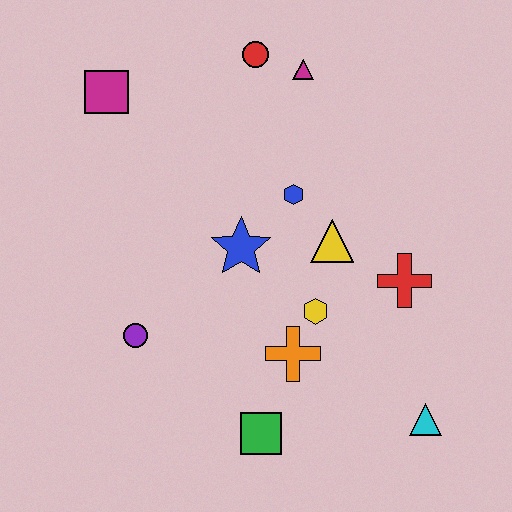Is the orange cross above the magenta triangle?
No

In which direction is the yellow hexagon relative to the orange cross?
The yellow hexagon is above the orange cross.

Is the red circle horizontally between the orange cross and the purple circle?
Yes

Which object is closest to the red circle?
The magenta triangle is closest to the red circle.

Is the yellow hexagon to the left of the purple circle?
No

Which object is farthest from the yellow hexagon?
The magenta square is farthest from the yellow hexagon.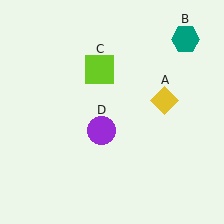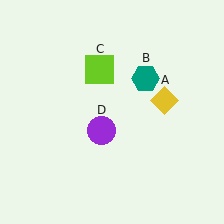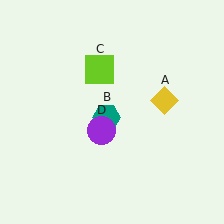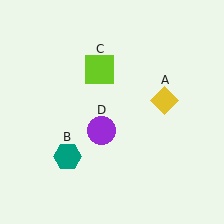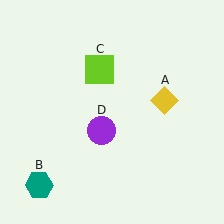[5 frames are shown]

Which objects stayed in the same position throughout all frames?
Yellow diamond (object A) and lime square (object C) and purple circle (object D) remained stationary.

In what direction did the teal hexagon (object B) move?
The teal hexagon (object B) moved down and to the left.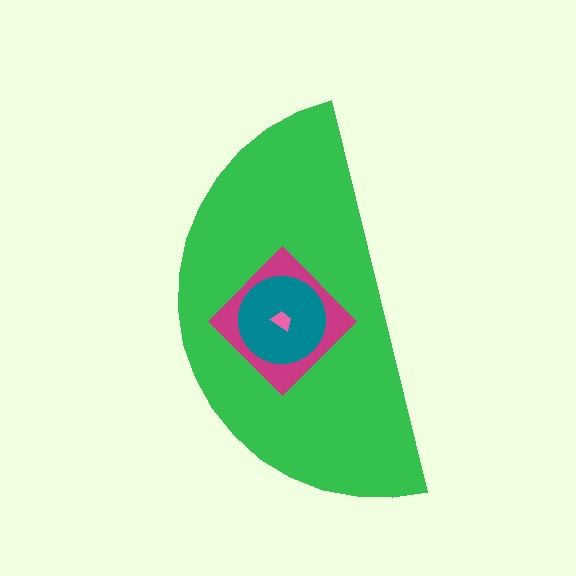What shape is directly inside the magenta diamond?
The teal circle.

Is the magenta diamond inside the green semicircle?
Yes.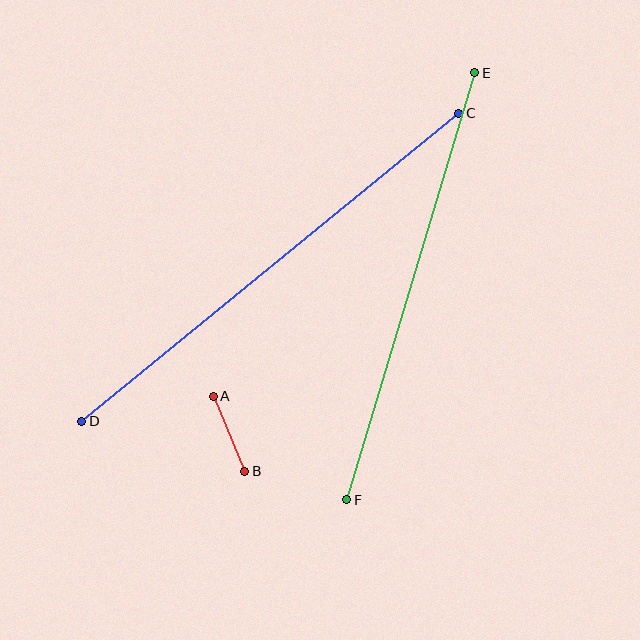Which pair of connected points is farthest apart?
Points C and D are farthest apart.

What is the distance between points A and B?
The distance is approximately 81 pixels.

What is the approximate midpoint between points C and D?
The midpoint is at approximately (270, 267) pixels.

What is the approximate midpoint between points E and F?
The midpoint is at approximately (411, 286) pixels.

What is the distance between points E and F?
The distance is approximately 446 pixels.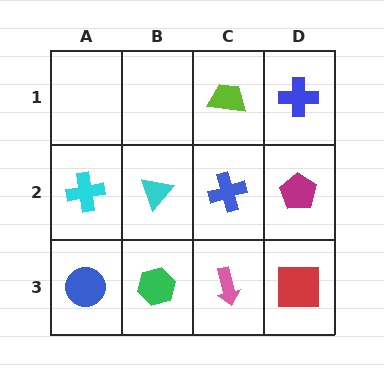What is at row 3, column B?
A green hexagon.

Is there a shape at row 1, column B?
No, that cell is empty.